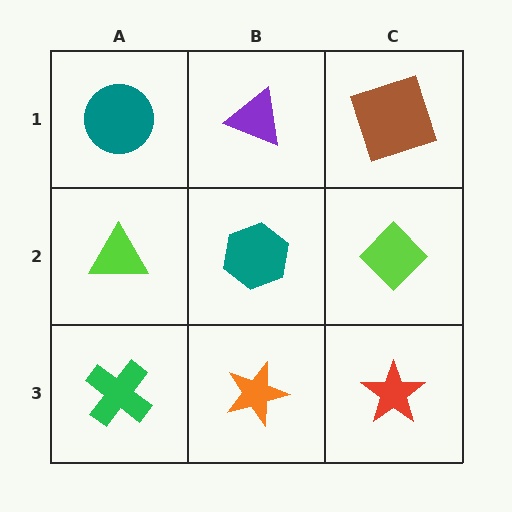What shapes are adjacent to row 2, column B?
A purple triangle (row 1, column B), an orange star (row 3, column B), a lime triangle (row 2, column A), a lime diamond (row 2, column C).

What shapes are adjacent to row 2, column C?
A brown square (row 1, column C), a red star (row 3, column C), a teal hexagon (row 2, column B).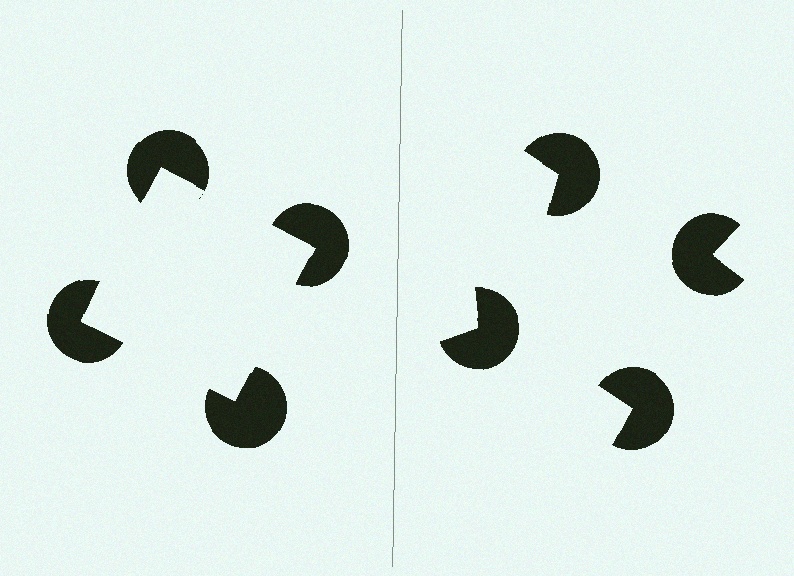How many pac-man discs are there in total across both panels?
8 — 4 on each side.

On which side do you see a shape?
An illusory square appears on the left side. On the right side the wedge cuts are rotated, so no coherent shape forms.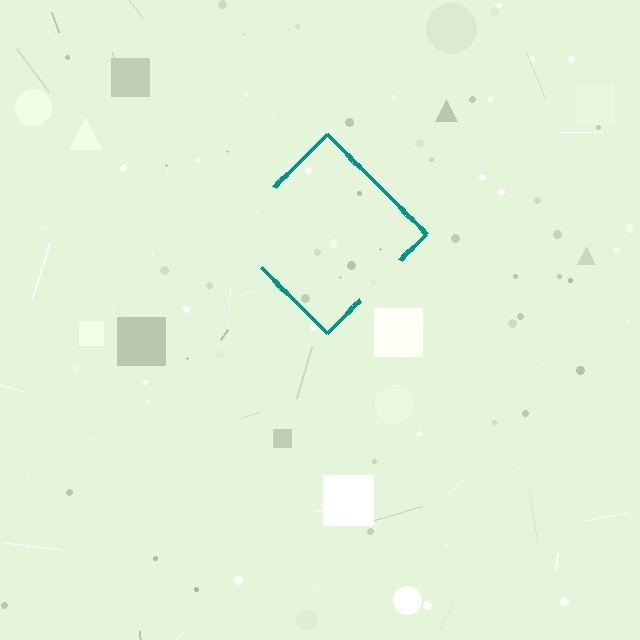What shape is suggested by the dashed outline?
The dashed outline suggests a diamond.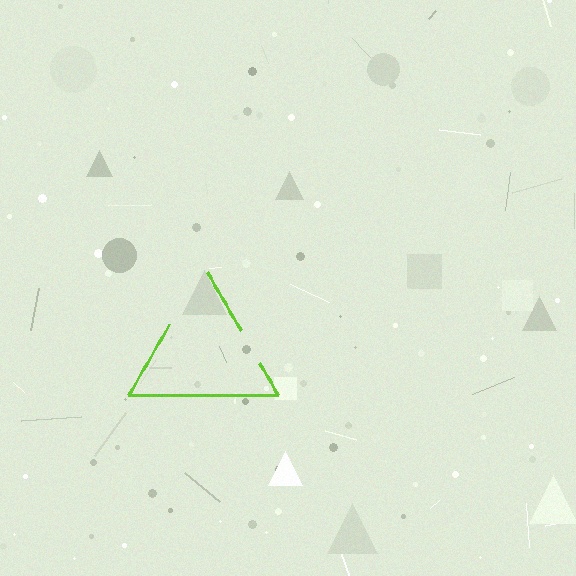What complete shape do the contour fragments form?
The contour fragments form a triangle.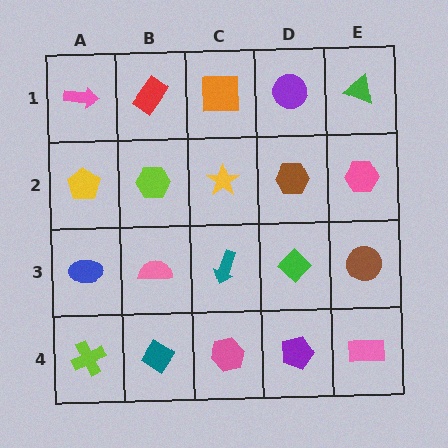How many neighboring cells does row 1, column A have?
2.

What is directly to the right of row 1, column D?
A green triangle.